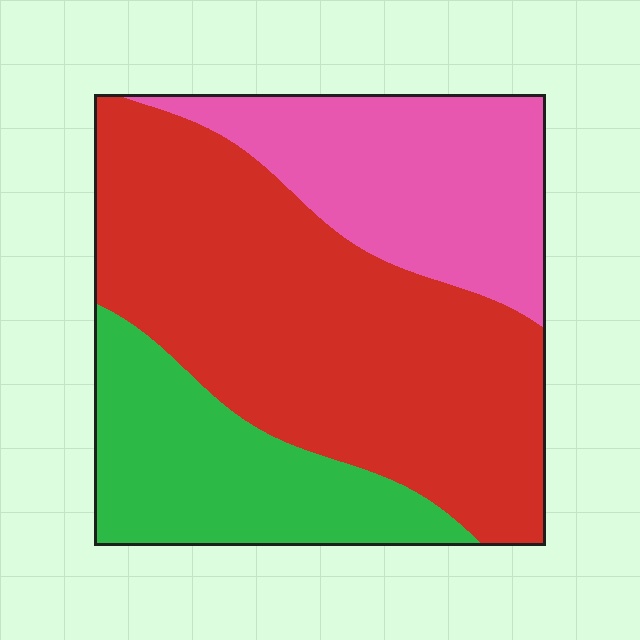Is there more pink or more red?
Red.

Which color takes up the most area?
Red, at roughly 55%.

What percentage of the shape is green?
Green covers 22% of the shape.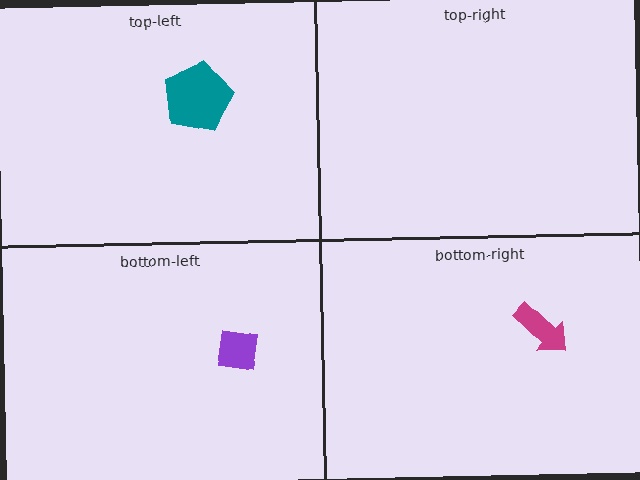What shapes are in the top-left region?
The teal pentagon.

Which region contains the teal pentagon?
The top-left region.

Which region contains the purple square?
The bottom-left region.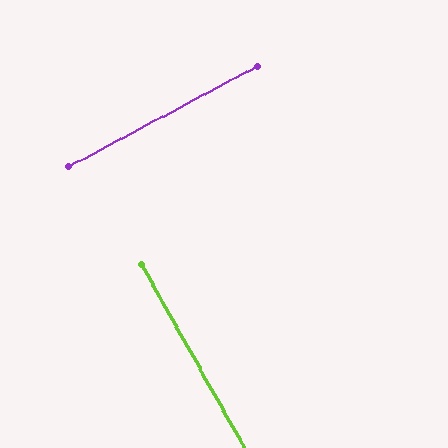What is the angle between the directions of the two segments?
Approximately 89 degrees.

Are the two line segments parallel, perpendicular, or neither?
Perpendicular — they meet at approximately 89°.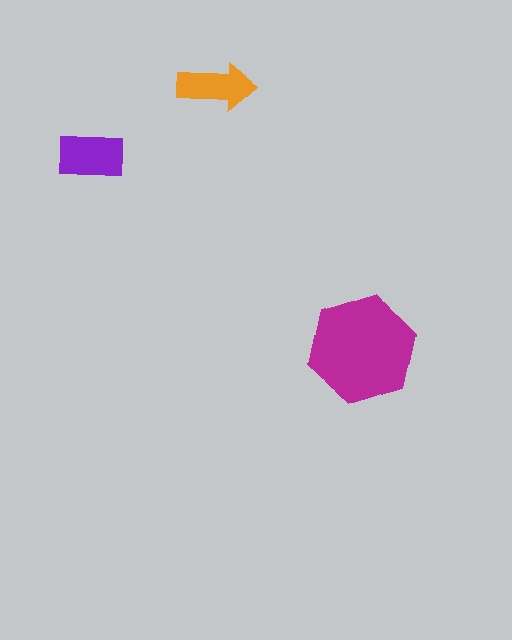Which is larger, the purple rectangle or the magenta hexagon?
The magenta hexagon.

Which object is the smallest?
The orange arrow.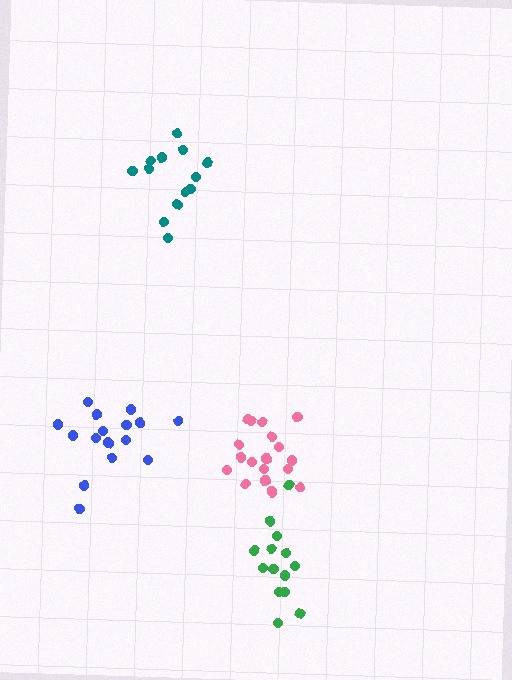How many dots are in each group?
Group 1: 13 dots, Group 2: 19 dots, Group 3: 14 dots, Group 4: 16 dots (62 total).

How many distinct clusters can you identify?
There are 4 distinct clusters.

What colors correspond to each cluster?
The clusters are colored: teal, pink, green, blue.